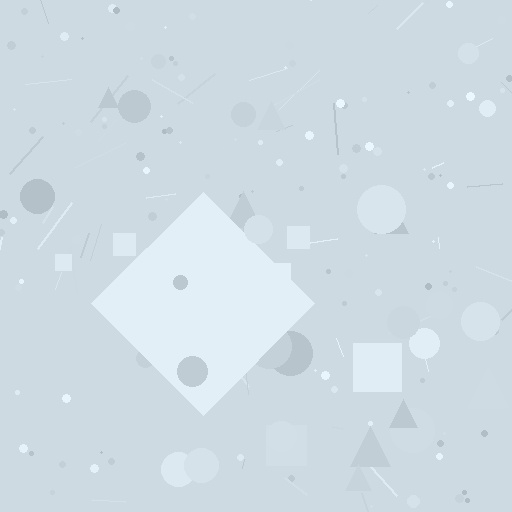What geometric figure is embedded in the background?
A diamond is embedded in the background.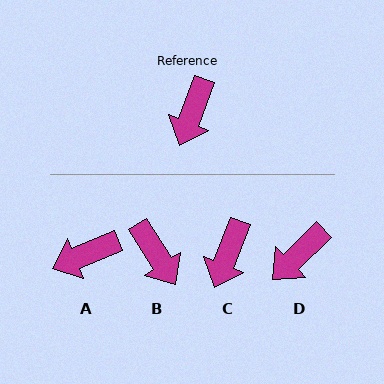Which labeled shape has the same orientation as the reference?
C.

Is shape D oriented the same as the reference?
No, it is off by about 25 degrees.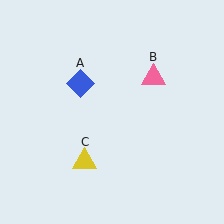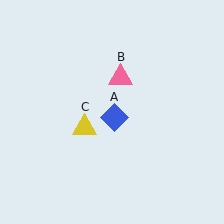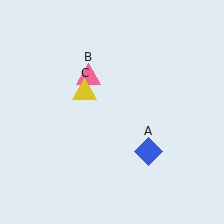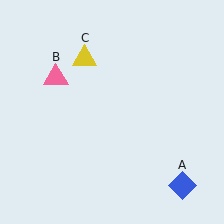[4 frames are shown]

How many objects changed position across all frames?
3 objects changed position: blue diamond (object A), pink triangle (object B), yellow triangle (object C).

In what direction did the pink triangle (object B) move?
The pink triangle (object B) moved left.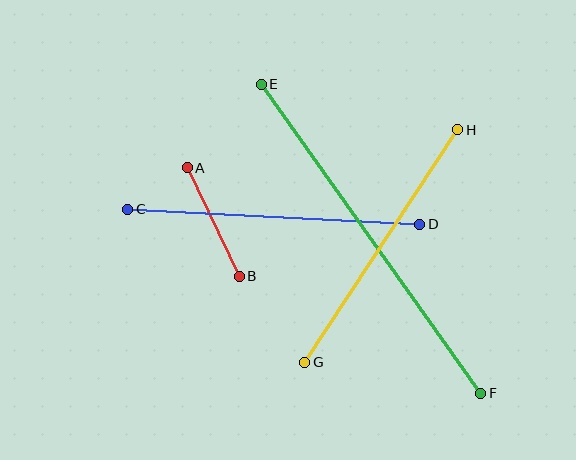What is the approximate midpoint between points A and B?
The midpoint is at approximately (213, 222) pixels.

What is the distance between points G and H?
The distance is approximately 278 pixels.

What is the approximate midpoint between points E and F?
The midpoint is at approximately (371, 239) pixels.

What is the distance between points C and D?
The distance is approximately 292 pixels.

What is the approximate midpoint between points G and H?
The midpoint is at approximately (381, 246) pixels.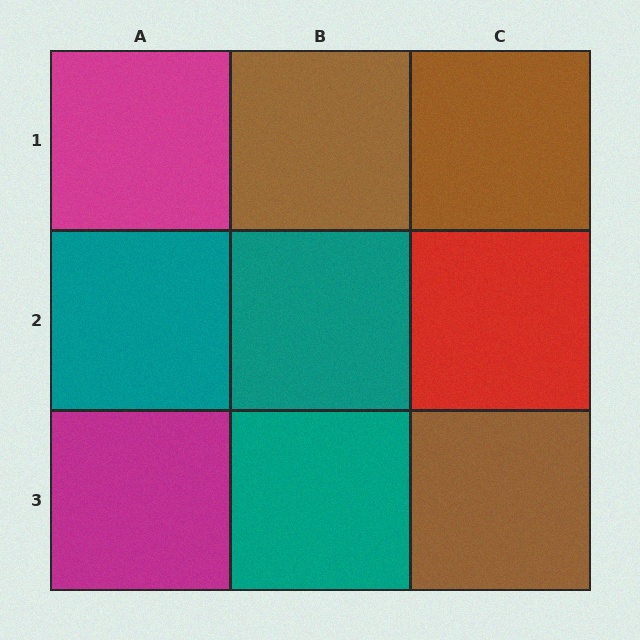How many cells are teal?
3 cells are teal.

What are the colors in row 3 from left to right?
Magenta, teal, brown.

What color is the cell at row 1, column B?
Brown.